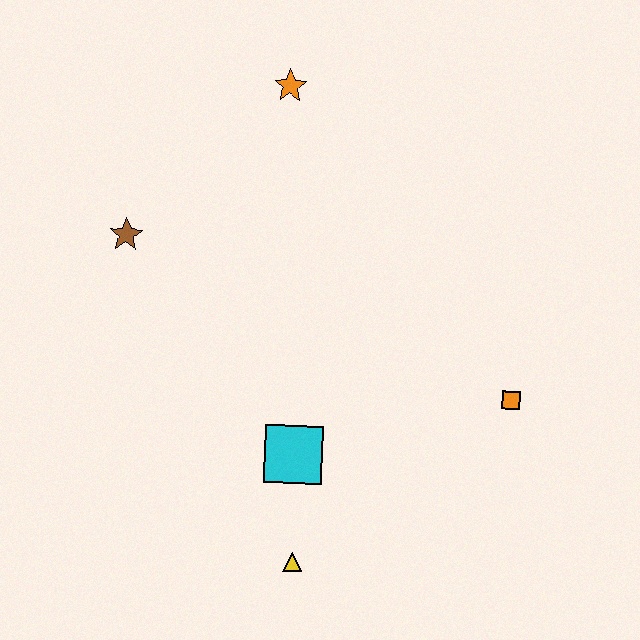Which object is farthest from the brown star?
The orange square is farthest from the brown star.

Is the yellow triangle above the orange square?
No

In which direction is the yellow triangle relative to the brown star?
The yellow triangle is below the brown star.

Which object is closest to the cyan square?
The yellow triangle is closest to the cyan square.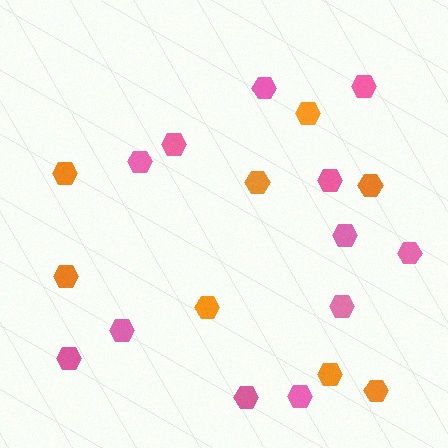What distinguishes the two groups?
There are 2 groups: one group of orange hexagons (8) and one group of pink hexagons (12).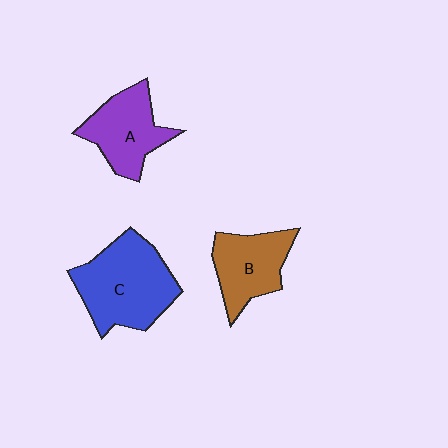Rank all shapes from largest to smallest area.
From largest to smallest: C (blue), A (purple), B (brown).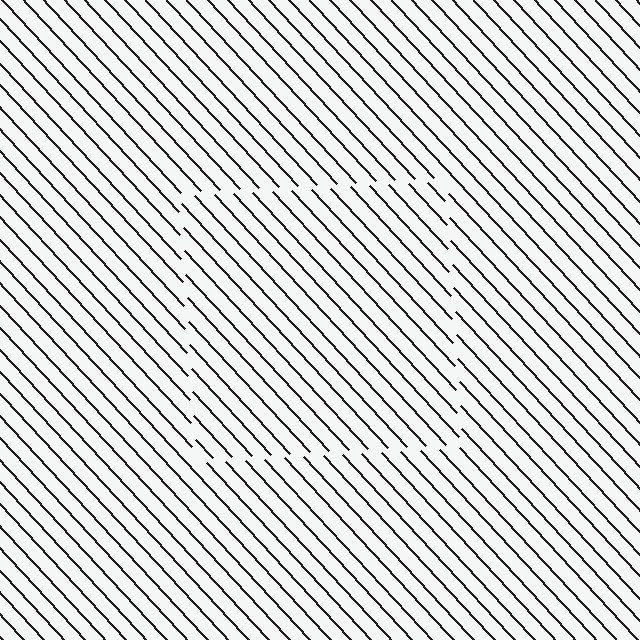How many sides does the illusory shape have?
4 sides — the line-ends trace a square.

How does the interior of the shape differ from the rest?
The interior of the shape contains the same grating, shifted by half a period — the contour is defined by the phase discontinuity where line-ends from the inner and outer gratings abut.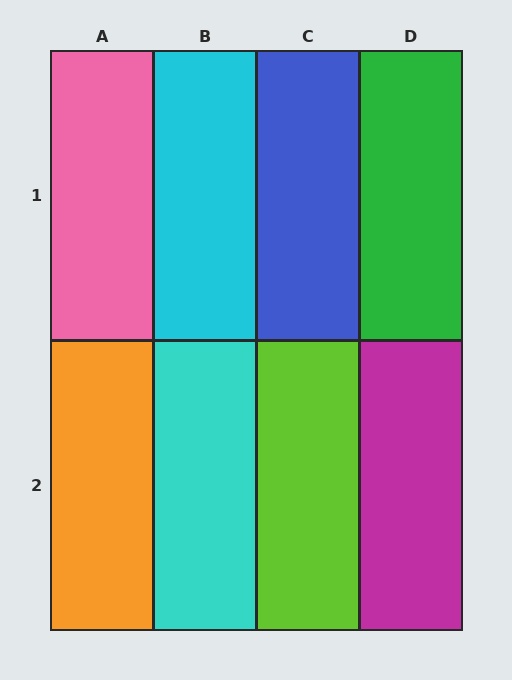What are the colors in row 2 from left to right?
Orange, cyan, lime, magenta.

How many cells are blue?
1 cell is blue.